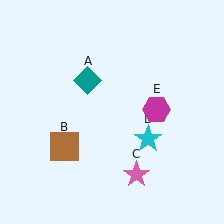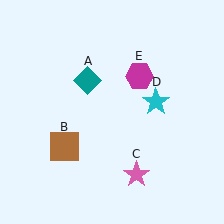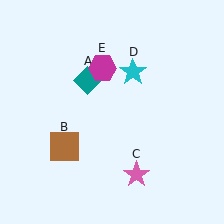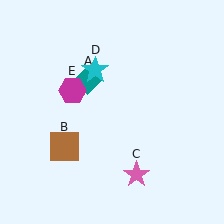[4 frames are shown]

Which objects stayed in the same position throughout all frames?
Teal diamond (object A) and brown square (object B) and pink star (object C) remained stationary.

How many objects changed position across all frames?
2 objects changed position: cyan star (object D), magenta hexagon (object E).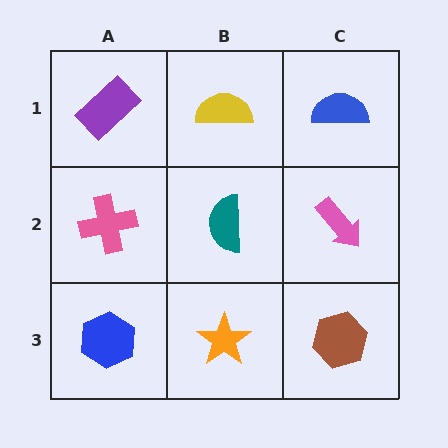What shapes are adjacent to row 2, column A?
A purple rectangle (row 1, column A), a blue hexagon (row 3, column A), a teal semicircle (row 2, column B).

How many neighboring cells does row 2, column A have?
3.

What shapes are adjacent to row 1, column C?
A pink arrow (row 2, column C), a yellow semicircle (row 1, column B).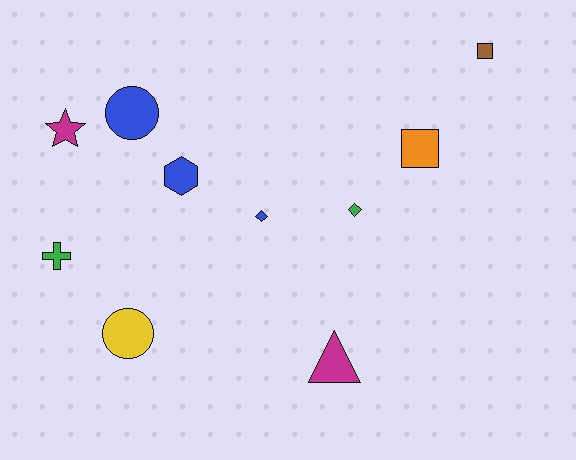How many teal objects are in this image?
There are no teal objects.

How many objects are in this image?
There are 10 objects.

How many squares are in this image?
There are 2 squares.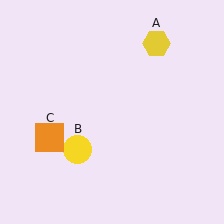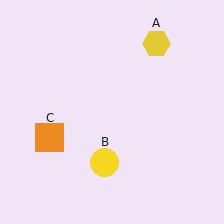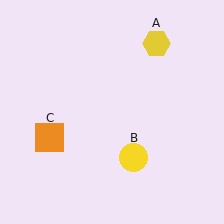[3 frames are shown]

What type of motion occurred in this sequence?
The yellow circle (object B) rotated counterclockwise around the center of the scene.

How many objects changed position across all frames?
1 object changed position: yellow circle (object B).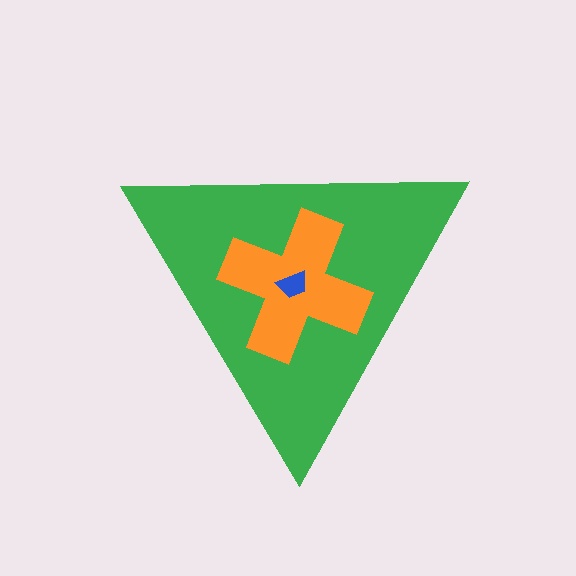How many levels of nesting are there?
3.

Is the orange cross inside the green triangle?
Yes.